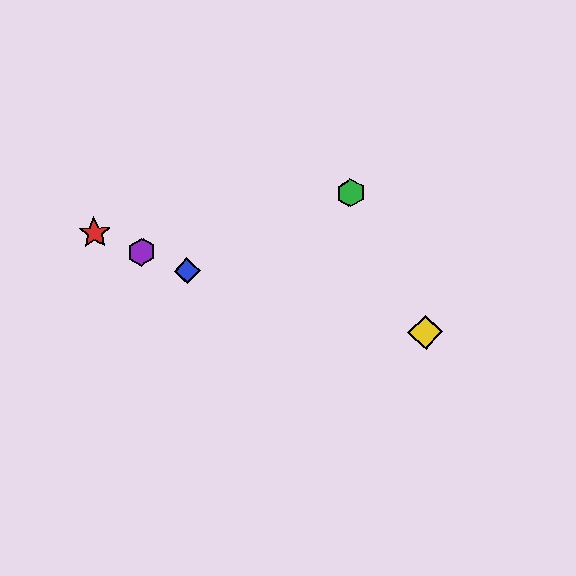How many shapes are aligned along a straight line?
3 shapes (the red star, the blue diamond, the purple hexagon) are aligned along a straight line.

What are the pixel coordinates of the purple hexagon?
The purple hexagon is at (142, 252).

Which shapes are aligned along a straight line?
The red star, the blue diamond, the purple hexagon are aligned along a straight line.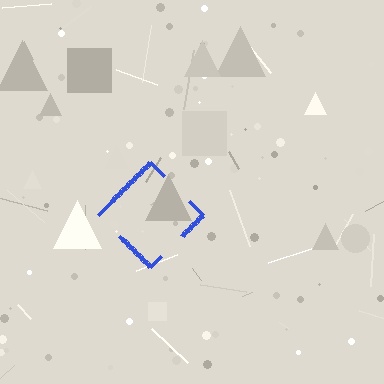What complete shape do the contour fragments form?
The contour fragments form a diamond.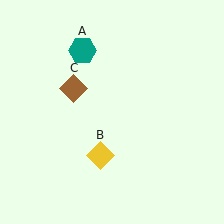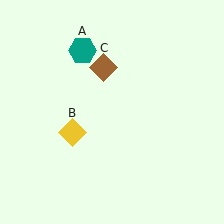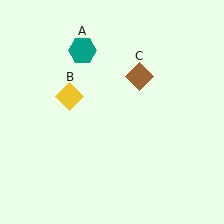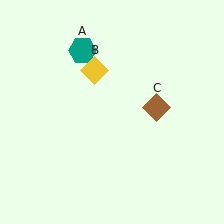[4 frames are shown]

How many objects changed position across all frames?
2 objects changed position: yellow diamond (object B), brown diamond (object C).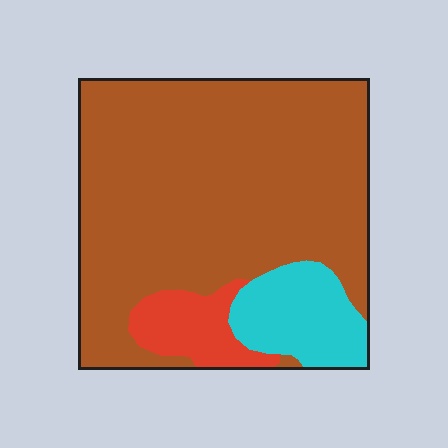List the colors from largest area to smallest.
From largest to smallest: brown, cyan, red.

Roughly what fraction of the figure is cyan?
Cyan covers around 15% of the figure.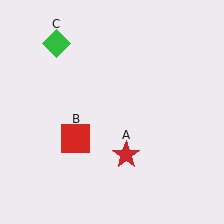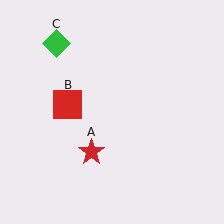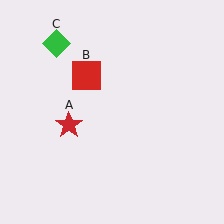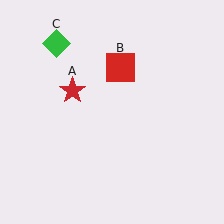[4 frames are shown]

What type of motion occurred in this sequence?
The red star (object A), red square (object B) rotated clockwise around the center of the scene.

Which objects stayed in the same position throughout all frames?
Green diamond (object C) remained stationary.